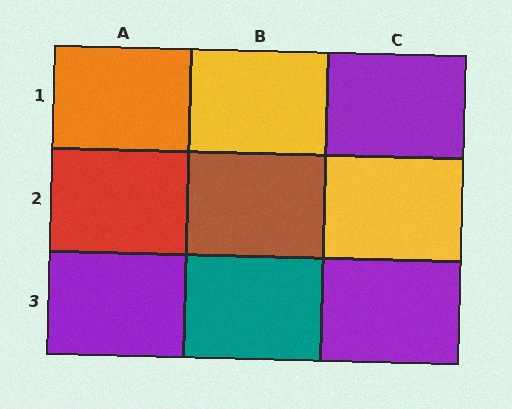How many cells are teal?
1 cell is teal.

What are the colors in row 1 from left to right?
Orange, yellow, purple.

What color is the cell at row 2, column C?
Yellow.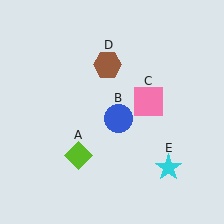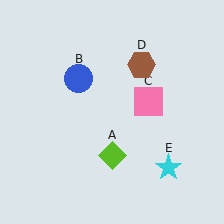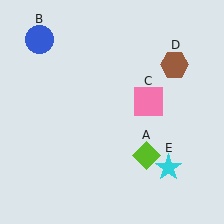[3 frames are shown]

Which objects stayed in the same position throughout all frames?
Pink square (object C) and cyan star (object E) remained stationary.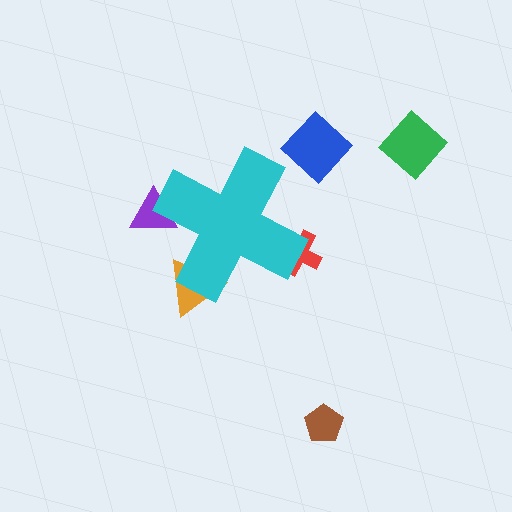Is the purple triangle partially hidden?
Yes, the purple triangle is partially hidden behind the cyan cross.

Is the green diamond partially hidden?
No, the green diamond is fully visible.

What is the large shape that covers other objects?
A cyan cross.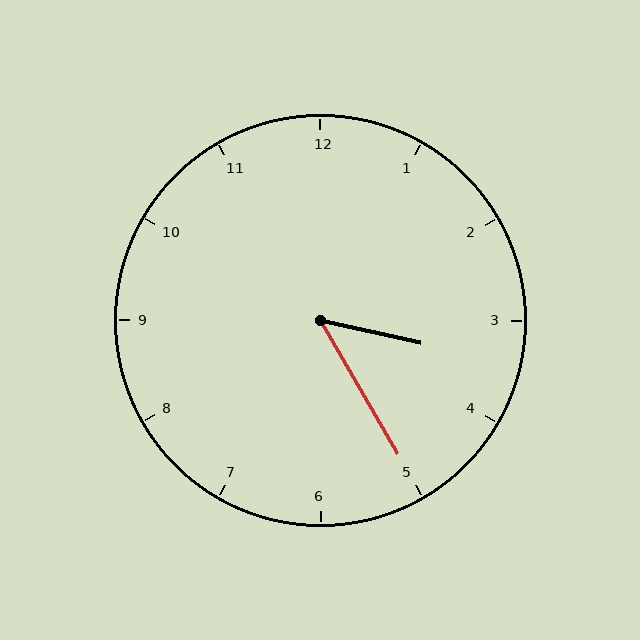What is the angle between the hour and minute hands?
Approximately 48 degrees.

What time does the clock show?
3:25.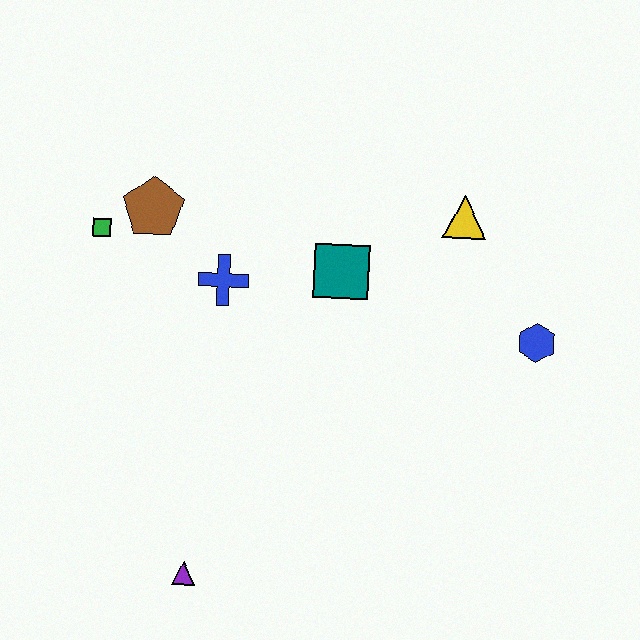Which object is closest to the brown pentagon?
The green square is closest to the brown pentagon.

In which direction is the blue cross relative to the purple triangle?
The blue cross is above the purple triangle.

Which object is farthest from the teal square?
The purple triangle is farthest from the teal square.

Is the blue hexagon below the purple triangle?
No